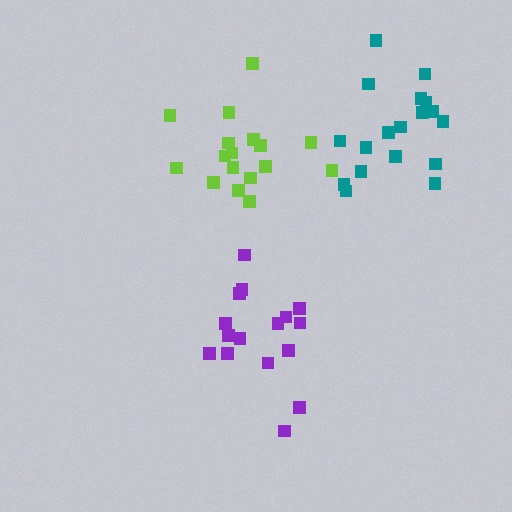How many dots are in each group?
Group 1: 18 dots, Group 2: 16 dots, Group 3: 17 dots (51 total).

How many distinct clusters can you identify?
There are 3 distinct clusters.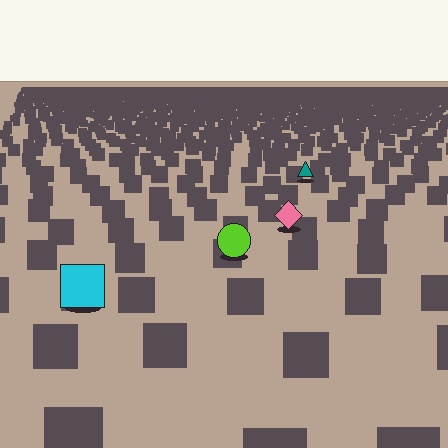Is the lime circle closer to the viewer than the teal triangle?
Yes. The lime circle is closer — you can tell from the texture gradient: the ground texture is coarser near it.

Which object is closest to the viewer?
The cyan square is closest. The texture marks near it are larger and more spread out.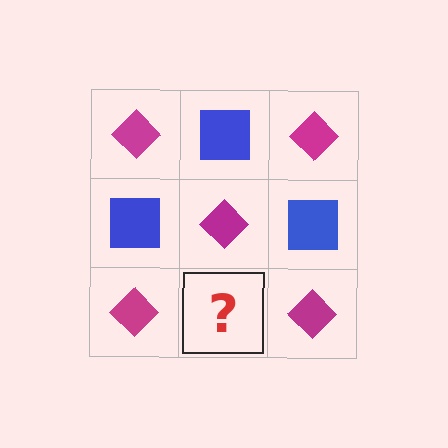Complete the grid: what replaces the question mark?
The question mark should be replaced with a blue square.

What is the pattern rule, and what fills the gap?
The rule is that it alternates magenta diamond and blue square in a checkerboard pattern. The gap should be filled with a blue square.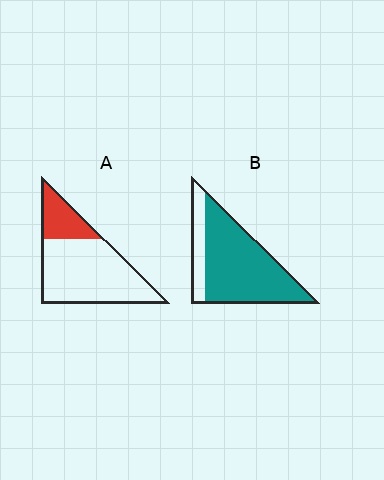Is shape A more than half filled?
No.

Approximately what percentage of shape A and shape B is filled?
A is approximately 25% and B is approximately 80%.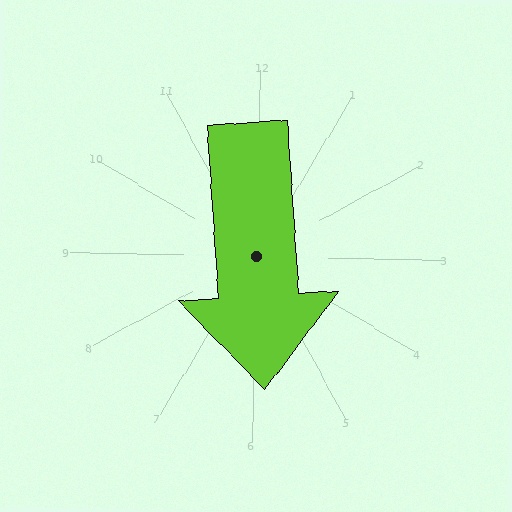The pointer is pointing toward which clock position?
Roughly 6 o'clock.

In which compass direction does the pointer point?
South.